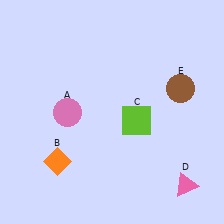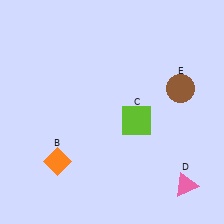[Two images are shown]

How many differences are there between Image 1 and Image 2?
There is 1 difference between the two images.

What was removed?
The pink circle (A) was removed in Image 2.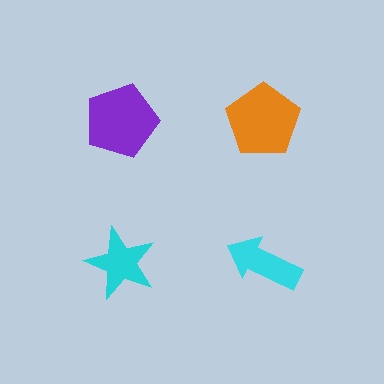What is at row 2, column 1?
A cyan star.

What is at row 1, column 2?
An orange pentagon.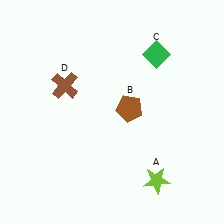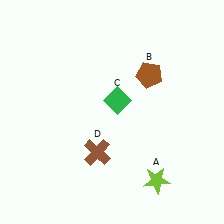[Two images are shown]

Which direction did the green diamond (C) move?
The green diamond (C) moved down.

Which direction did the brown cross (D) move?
The brown cross (D) moved down.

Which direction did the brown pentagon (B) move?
The brown pentagon (B) moved up.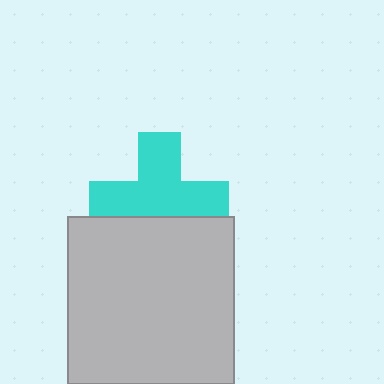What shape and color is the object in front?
The object in front is a light gray square.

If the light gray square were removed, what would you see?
You would see the complete cyan cross.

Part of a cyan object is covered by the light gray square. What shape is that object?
It is a cross.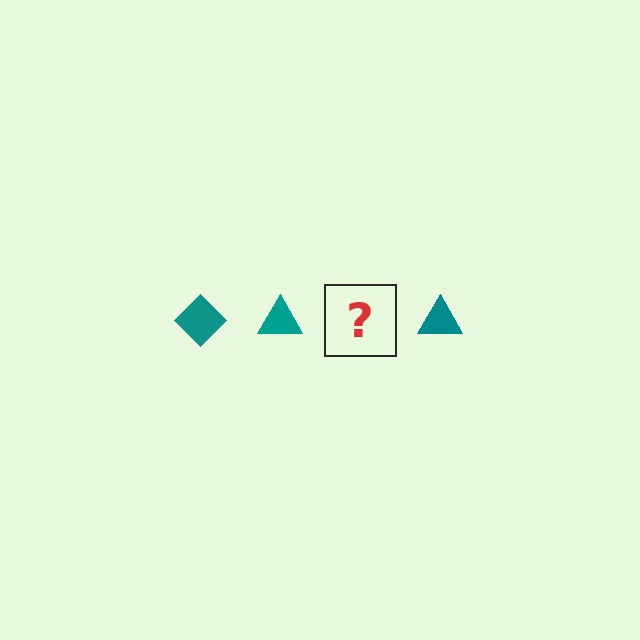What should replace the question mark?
The question mark should be replaced with a teal diamond.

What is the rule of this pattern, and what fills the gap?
The rule is that the pattern cycles through diamond, triangle shapes in teal. The gap should be filled with a teal diamond.